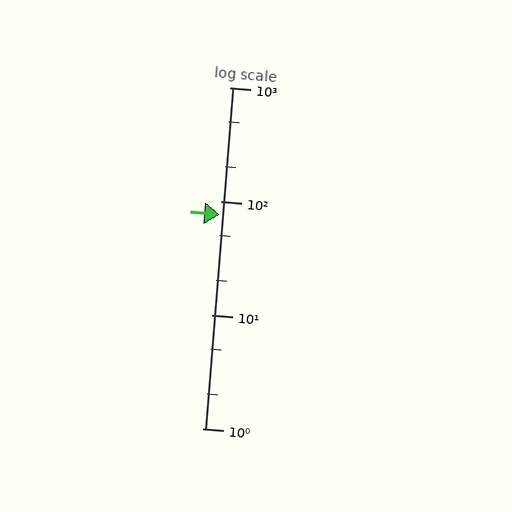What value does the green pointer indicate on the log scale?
The pointer indicates approximately 76.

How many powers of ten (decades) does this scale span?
The scale spans 3 decades, from 1 to 1000.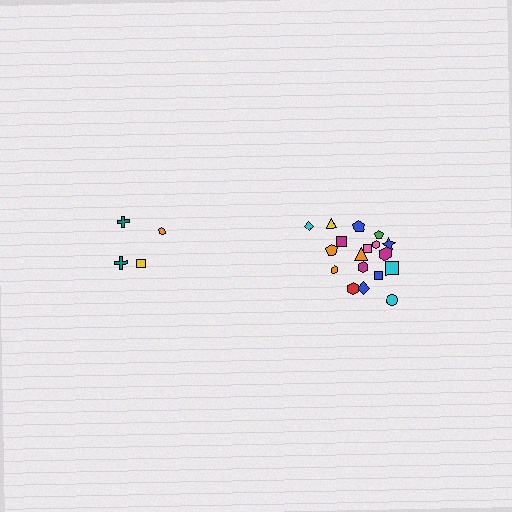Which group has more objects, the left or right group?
The right group.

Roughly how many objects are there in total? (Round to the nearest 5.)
Roughly 20 objects in total.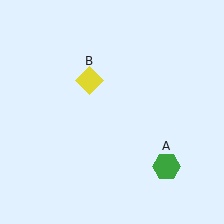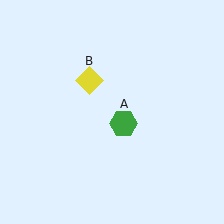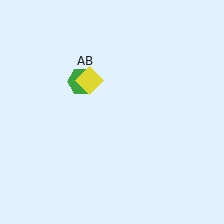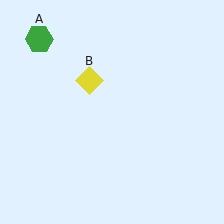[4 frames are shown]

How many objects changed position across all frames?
1 object changed position: green hexagon (object A).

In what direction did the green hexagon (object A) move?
The green hexagon (object A) moved up and to the left.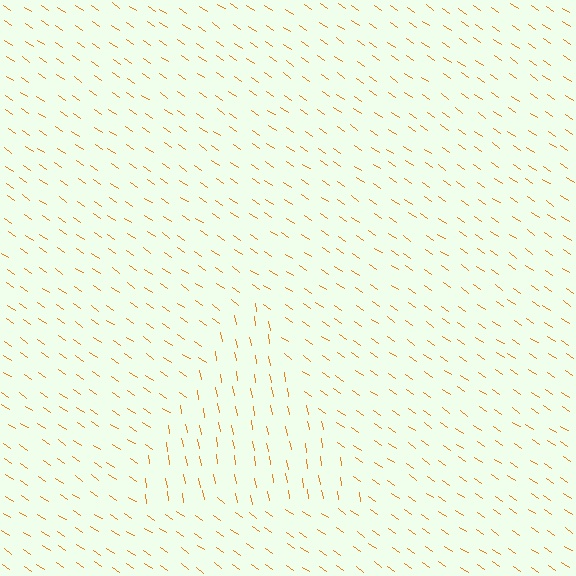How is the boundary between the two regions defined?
The boundary is defined purely by a change in line orientation (approximately 45 degrees difference). All lines are the same color and thickness.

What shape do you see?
I see a triangle.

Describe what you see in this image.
The image is filled with small orange line segments. A triangle region in the image has lines oriented differently from the surrounding lines, creating a visible texture boundary.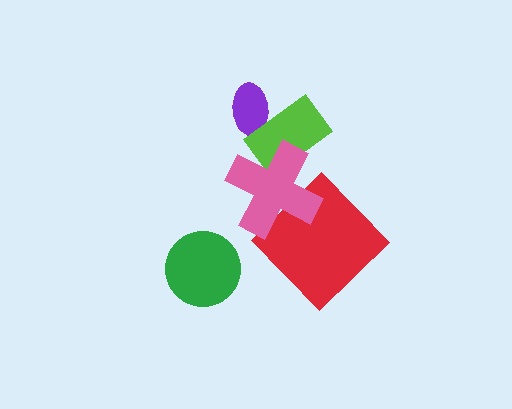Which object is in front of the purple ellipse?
The lime rectangle is in front of the purple ellipse.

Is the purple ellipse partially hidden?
Yes, it is partially covered by another shape.